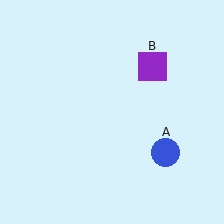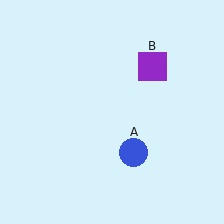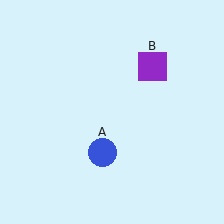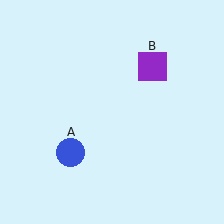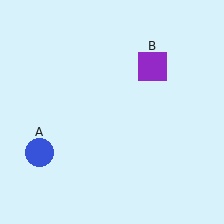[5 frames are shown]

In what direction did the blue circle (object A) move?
The blue circle (object A) moved left.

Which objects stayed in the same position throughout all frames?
Purple square (object B) remained stationary.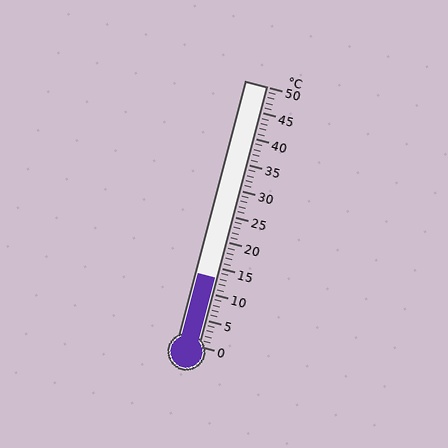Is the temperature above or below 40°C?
The temperature is below 40°C.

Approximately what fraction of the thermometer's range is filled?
The thermometer is filled to approximately 25% of its range.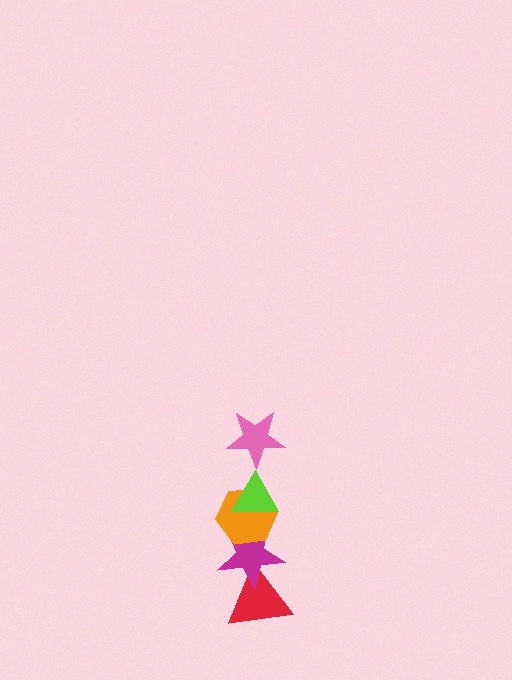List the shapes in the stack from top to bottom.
From top to bottom: the pink star, the lime triangle, the orange hexagon, the magenta star, the red triangle.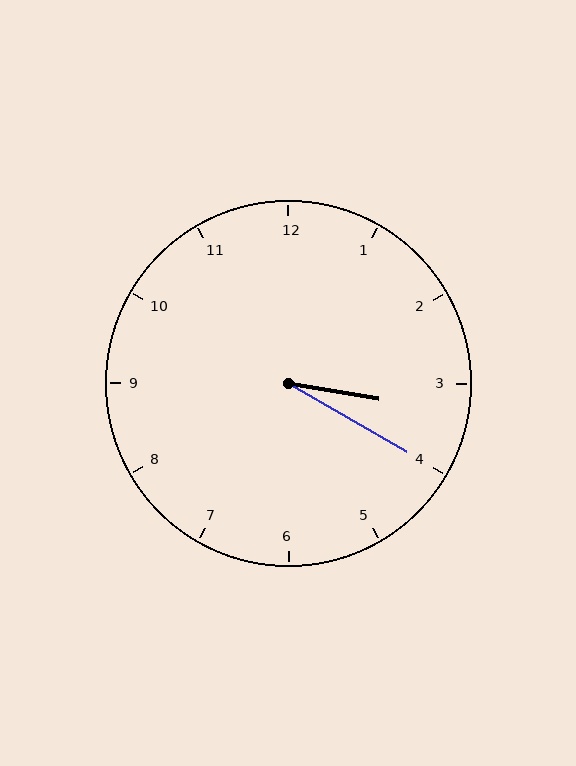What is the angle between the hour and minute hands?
Approximately 20 degrees.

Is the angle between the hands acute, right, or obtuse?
It is acute.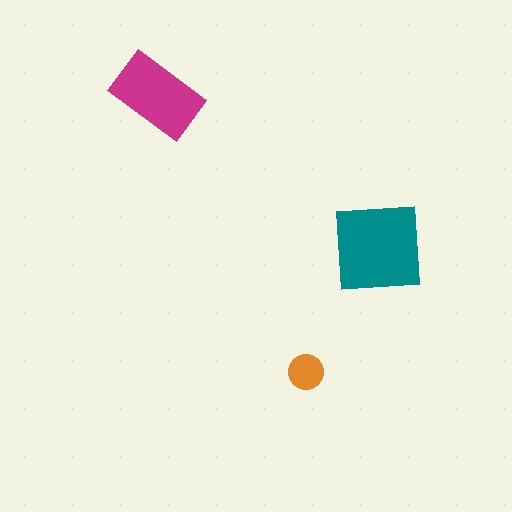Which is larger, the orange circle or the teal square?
The teal square.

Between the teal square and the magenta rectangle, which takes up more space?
The teal square.